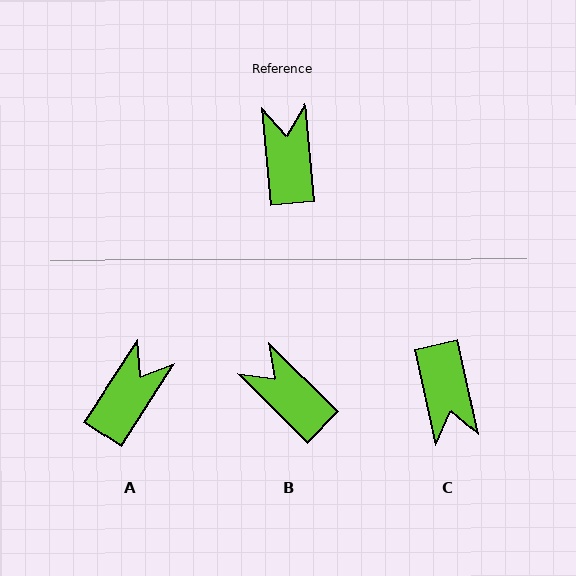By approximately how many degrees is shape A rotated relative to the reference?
Approximately 39 degrees clockwise.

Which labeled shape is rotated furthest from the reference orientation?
C, about 173 degrees away.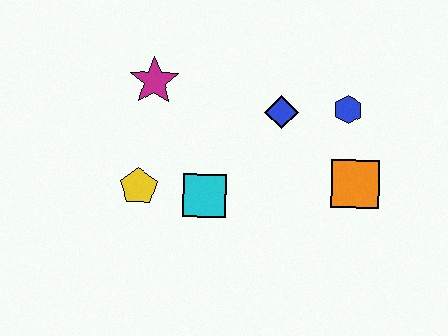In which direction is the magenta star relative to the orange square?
The magenta star is to the left of the orange square.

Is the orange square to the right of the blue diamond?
Yes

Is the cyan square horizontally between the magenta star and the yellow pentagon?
No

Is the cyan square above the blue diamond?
No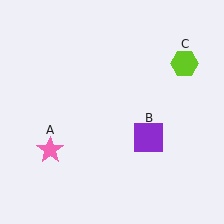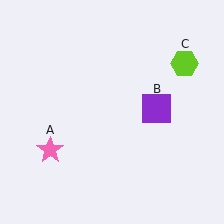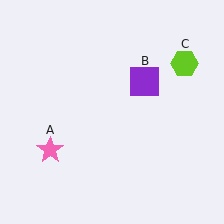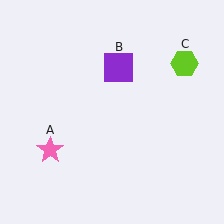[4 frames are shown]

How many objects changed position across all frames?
1 object changed position: purple square (object B).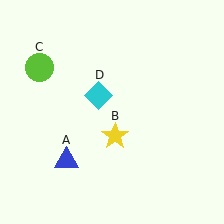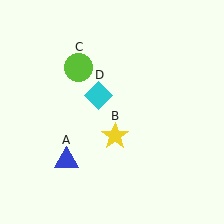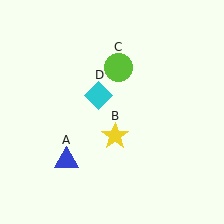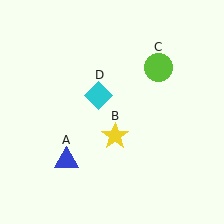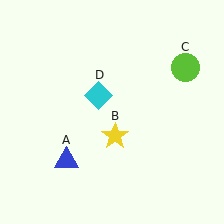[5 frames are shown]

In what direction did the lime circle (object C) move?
The lime circle (object C) moved right.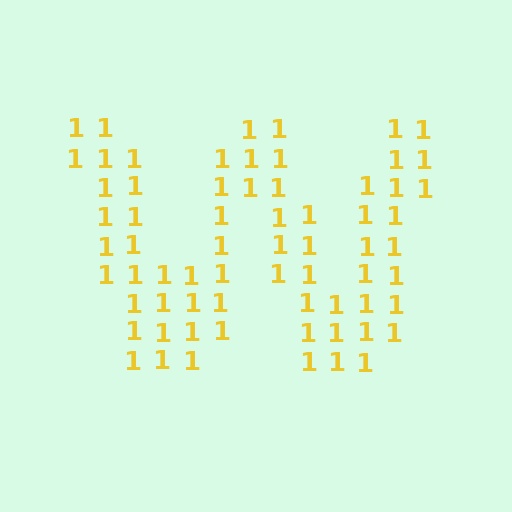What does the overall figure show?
The overall figure shows the letter W.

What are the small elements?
The small elements are digit 1's.